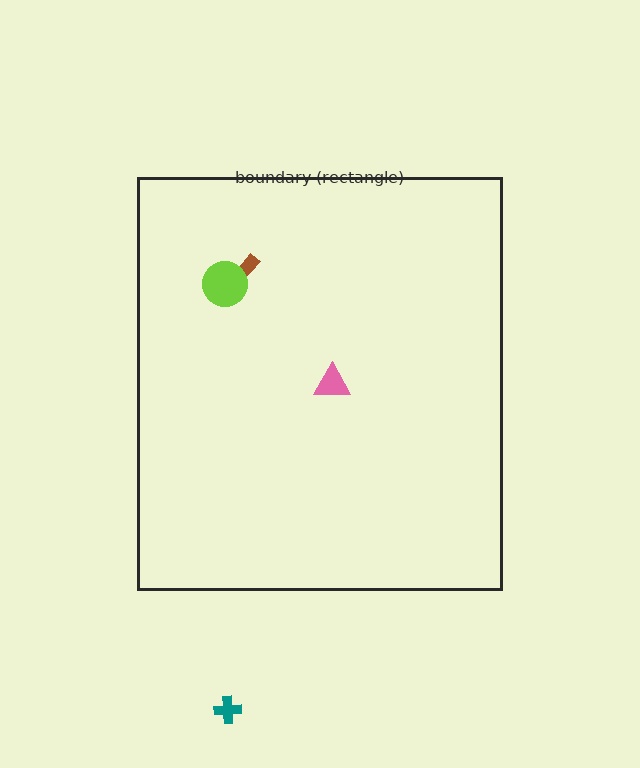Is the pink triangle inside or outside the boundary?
Inside.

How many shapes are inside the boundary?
3 inside, 1 outside.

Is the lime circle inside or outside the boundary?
Inside.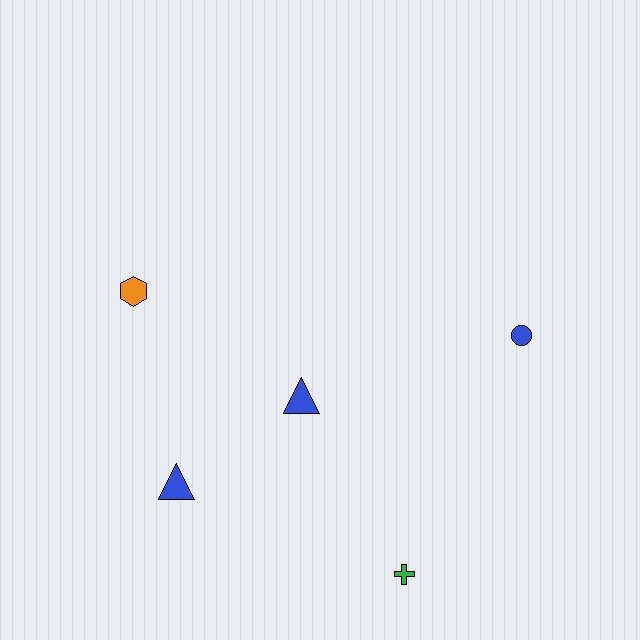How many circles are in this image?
There is 1 circle.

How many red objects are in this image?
There are no red objects.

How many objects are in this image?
There are 5 objects.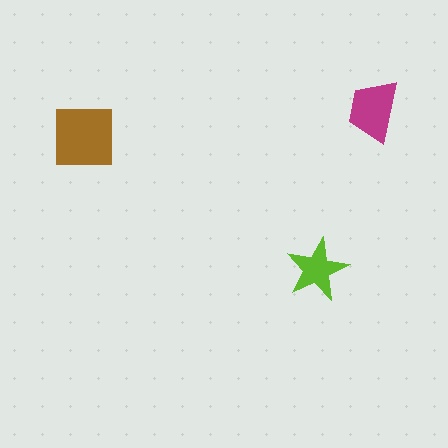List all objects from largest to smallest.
The brown square, the magenta trapezoid, the lime star.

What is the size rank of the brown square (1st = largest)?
1st.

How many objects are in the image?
There are 3 objects in the image.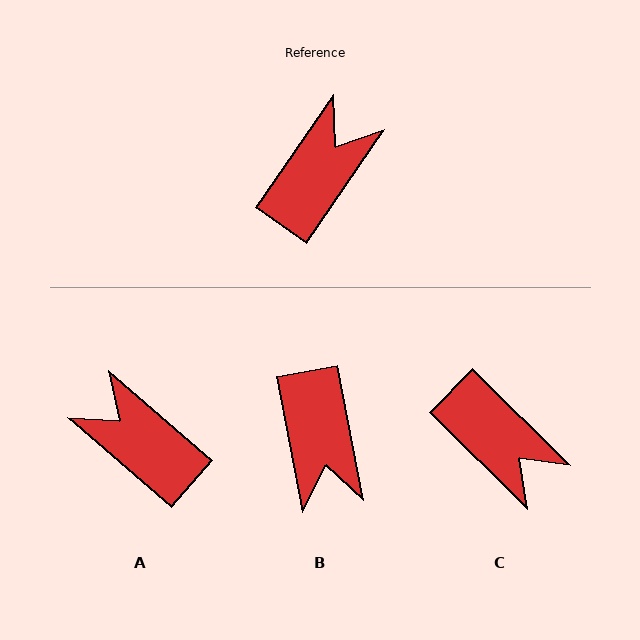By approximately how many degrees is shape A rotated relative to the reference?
Approximately 84 degrees counter-clockwise.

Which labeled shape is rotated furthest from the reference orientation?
B, about 135 degrees away.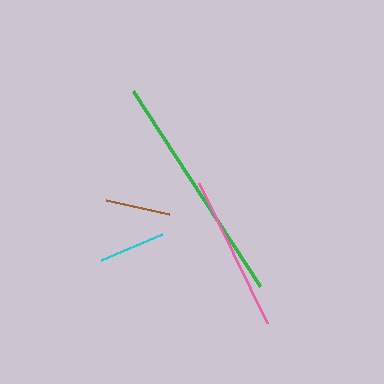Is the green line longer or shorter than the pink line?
The green line is longer than the pink line.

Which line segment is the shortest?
The brown line is the shortest at approximately 65 pixels.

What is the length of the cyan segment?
The cyan segment is approximately 66 pixels long.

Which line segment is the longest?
The green line is the longest at approximately 233 pixels.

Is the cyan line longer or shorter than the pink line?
The pink line is longer than the cyan line.